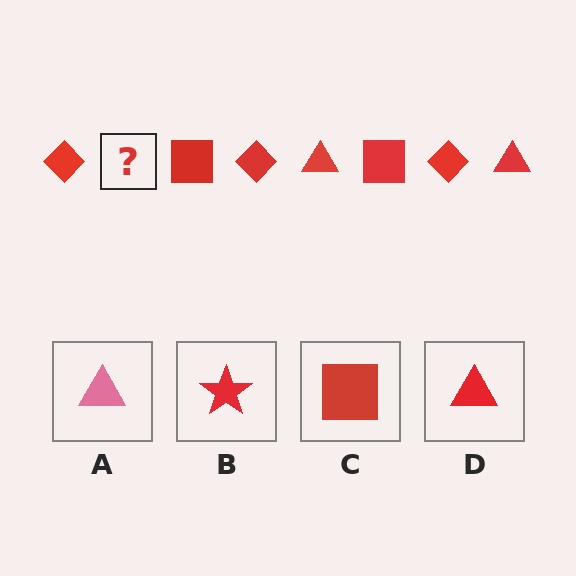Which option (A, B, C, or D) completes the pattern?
D.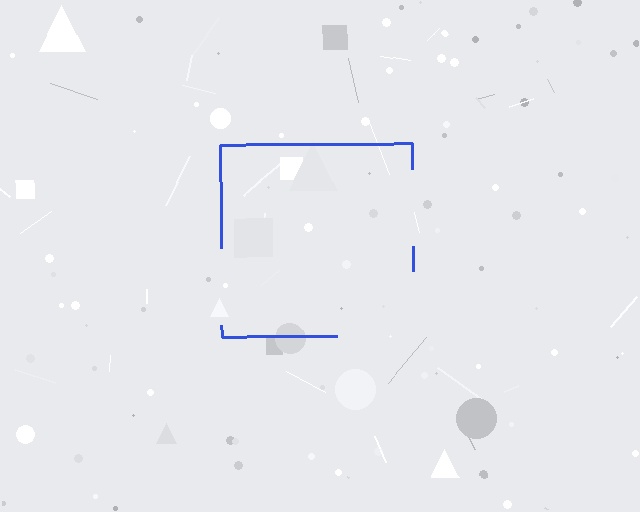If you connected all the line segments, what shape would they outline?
They would outline a square.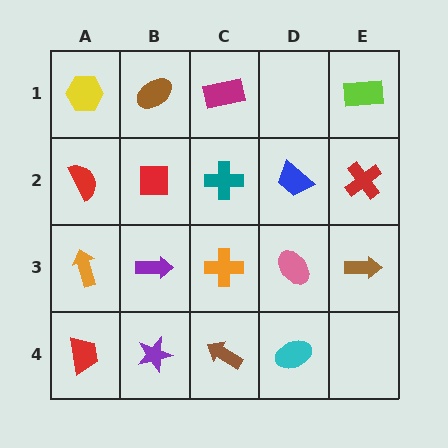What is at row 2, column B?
A red square.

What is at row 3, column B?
A purple arrow.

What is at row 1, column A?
A yellow hexagon.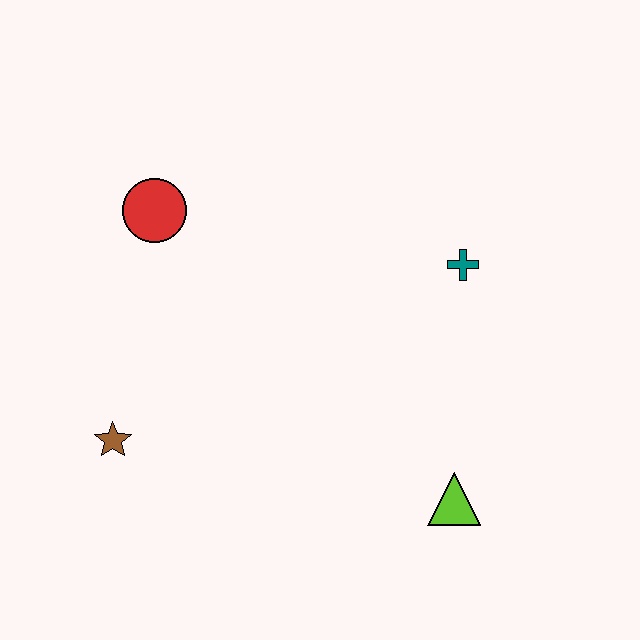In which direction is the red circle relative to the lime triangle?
The red circle is to the left of the lime triangle.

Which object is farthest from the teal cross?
The brown star is farthest from the teal cross.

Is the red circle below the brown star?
No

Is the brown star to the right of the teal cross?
No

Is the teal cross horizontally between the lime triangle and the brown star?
No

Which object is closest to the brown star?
The red circle is closest to the brown star.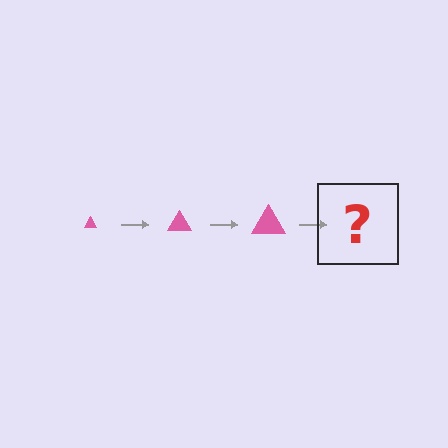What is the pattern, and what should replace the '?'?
The pattern is that the triangle gets progressively larger each step. The '?' should be a pink triangle, larger than the previous one.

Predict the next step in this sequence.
The next step is a pink triangle, larger than the previous one.